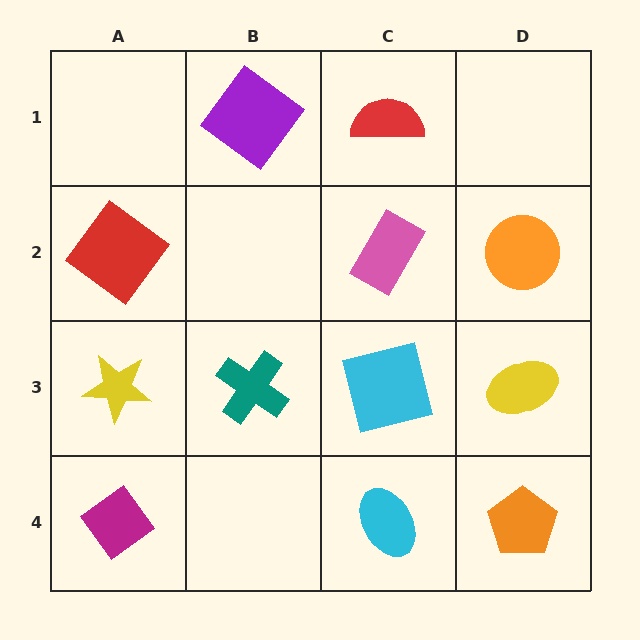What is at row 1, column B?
A purple diamond.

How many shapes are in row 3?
4 shapes.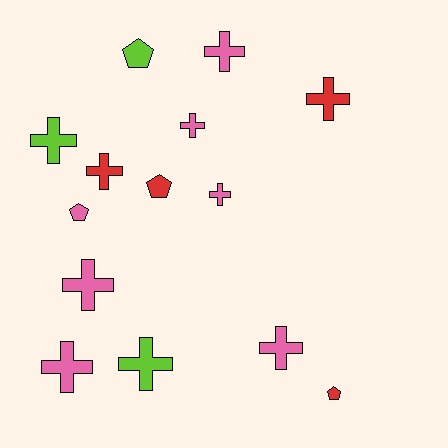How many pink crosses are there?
There are 6 pink crosses.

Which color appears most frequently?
Pink, with 7 objects.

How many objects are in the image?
There are 14 objects.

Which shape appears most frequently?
Cross, with 10 objects.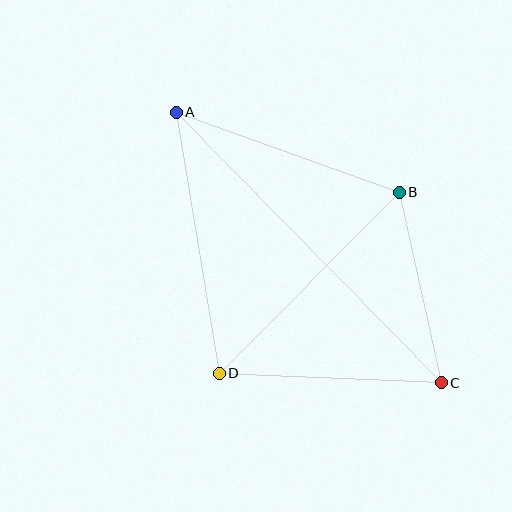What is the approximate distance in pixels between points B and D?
The distance between B and D is approximately 255 pixels.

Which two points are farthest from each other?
Points A and C are farthest from each other.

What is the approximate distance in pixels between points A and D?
The distance between A and D is approximately 265 pixels.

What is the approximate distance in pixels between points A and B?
The distance between A and B is approximately 236 pixels.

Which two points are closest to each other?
Points B and C are closest to each other.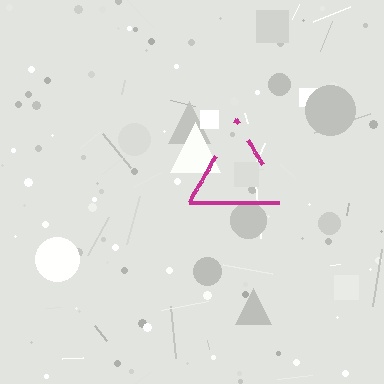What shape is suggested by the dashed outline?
The dashed outline suggests a triangle.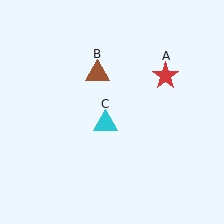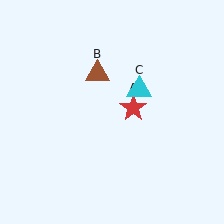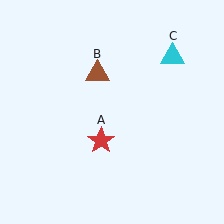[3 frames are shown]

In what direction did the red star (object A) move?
The red star (object A) moved down and to the left.